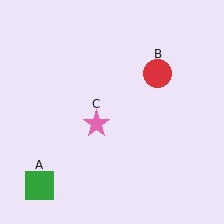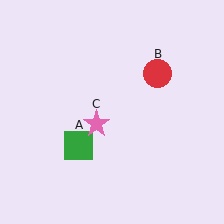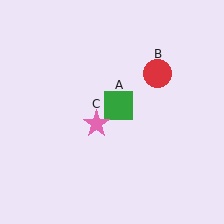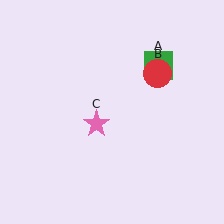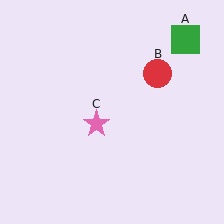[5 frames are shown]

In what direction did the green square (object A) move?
The green square (object A) moved up and to the right.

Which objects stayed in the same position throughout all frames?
Red circle (object B) and pink star (object C) remained stationary.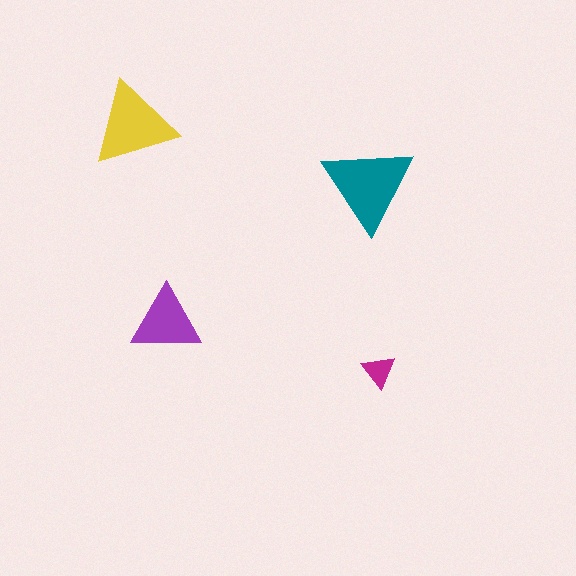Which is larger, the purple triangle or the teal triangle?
The teal one.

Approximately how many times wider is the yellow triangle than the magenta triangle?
About 2.5 times wider.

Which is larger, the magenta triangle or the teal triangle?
The teal one.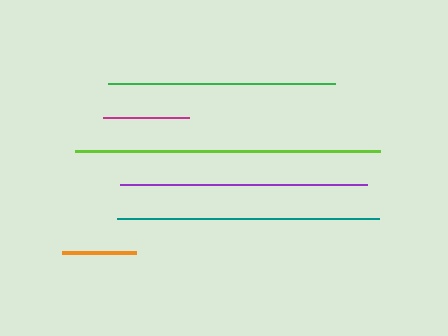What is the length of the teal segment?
The teal segment is approximately 263 pixels long.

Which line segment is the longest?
The lime line is the longest at approximately 305 pixels.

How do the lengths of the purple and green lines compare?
The purple and green lines are approximately the same length.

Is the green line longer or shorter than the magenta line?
The green line is longer than the magenta line.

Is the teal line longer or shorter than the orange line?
The teal line is longer than the orange line.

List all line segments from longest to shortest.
From longest to shortest: lime, teal, purple, green, magenta, orange.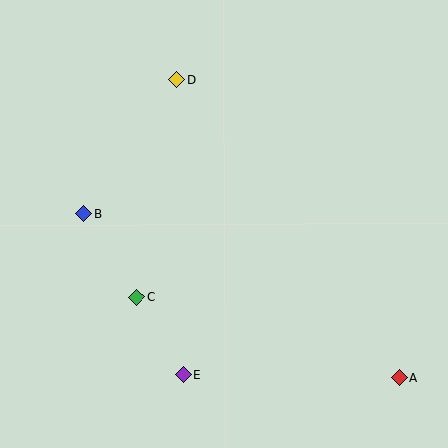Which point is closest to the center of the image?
Point C at (137, 297) is closest to the center.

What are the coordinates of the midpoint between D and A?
The midpoint between D and A is at (288, 229).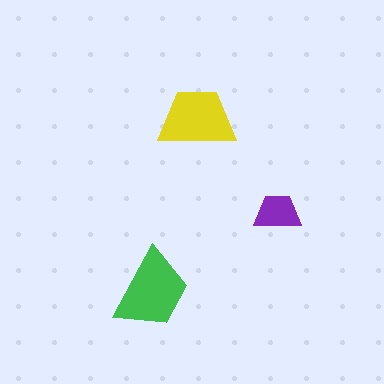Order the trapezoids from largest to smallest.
the green one, the yellow one, the purple one.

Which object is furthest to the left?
The green trapezoid is leftmost.